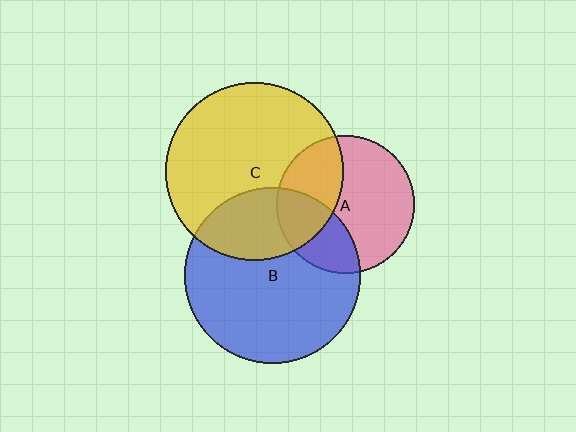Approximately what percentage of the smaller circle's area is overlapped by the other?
Approximately 30%.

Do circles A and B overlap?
Yes.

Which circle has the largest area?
Circle C (yellow).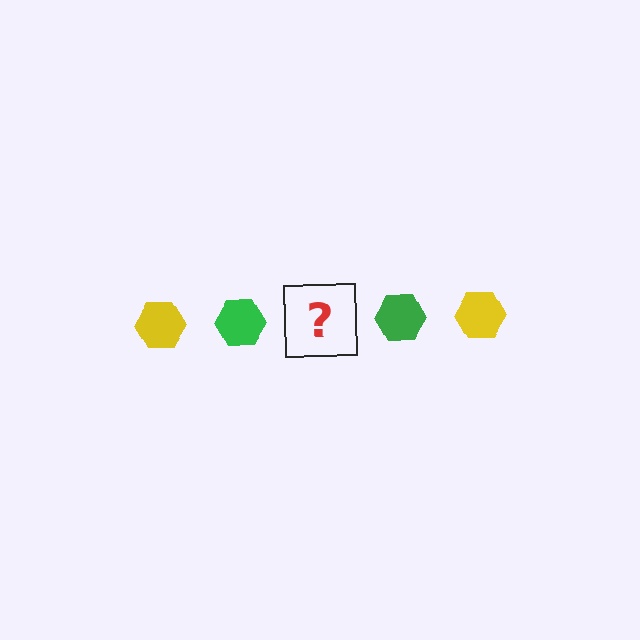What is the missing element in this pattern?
The missing element is a yellow hexagon.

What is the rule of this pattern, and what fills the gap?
The rule is that the pattern cycles through yellow, green hexagons. The gap should be filled with a yellow hexagon.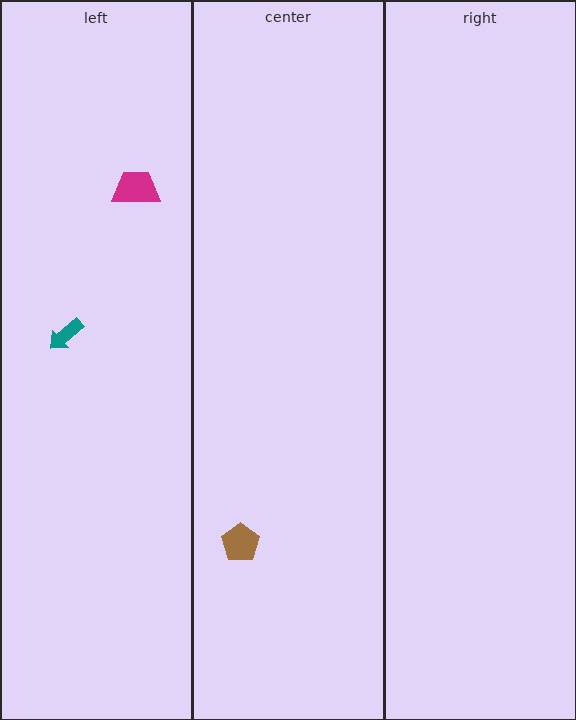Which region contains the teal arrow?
The left region.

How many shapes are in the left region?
2.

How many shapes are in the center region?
1.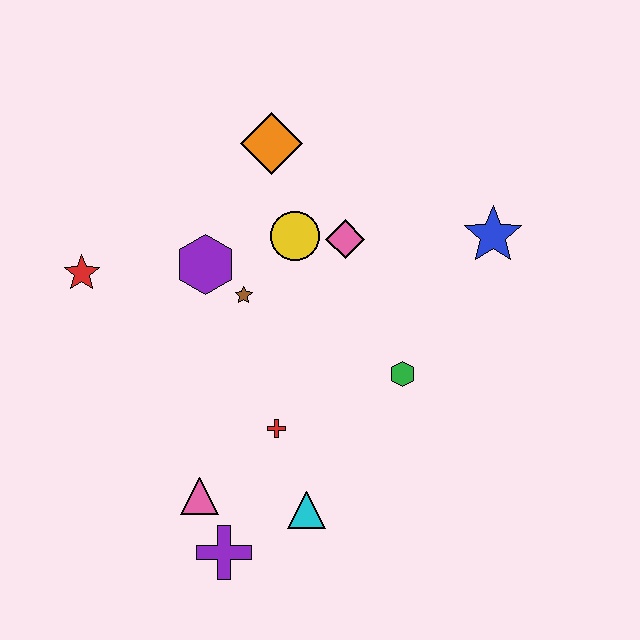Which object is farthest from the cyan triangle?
The orange diamond is farthest from the cyan triangle.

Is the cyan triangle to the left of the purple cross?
No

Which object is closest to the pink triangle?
The purple cross is closest to the pink triangle.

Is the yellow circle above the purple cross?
Yes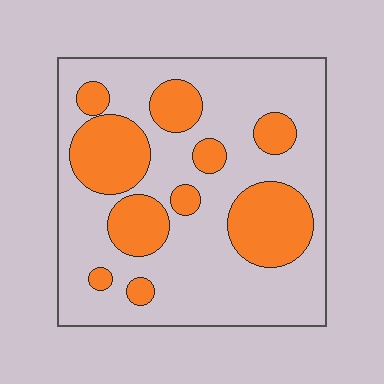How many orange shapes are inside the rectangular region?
10.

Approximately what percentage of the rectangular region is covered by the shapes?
Approximately 30%.